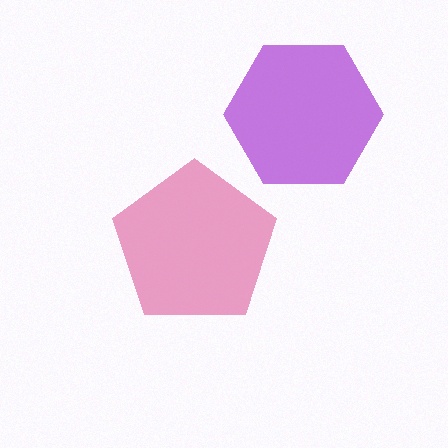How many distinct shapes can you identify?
There are 2 distinct shapes: a purple hexagon, a pink pentagon.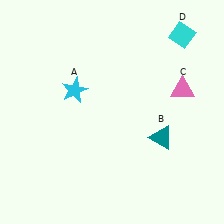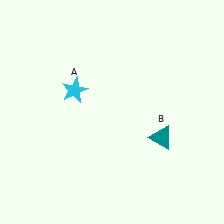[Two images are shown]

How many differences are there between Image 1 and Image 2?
There are 2 differences between the two images.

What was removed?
The pink triangle (C), the cyan diamond (D) were removed in Image 2.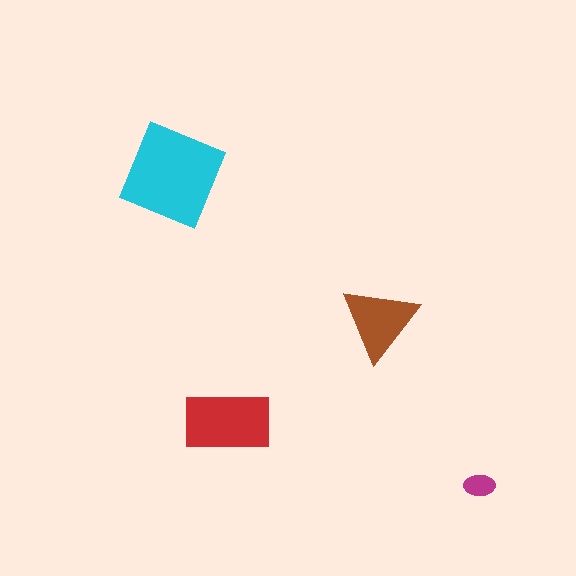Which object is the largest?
The cyan diamond.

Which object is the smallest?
The magenta ellipse.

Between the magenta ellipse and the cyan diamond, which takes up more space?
The cyan diamond.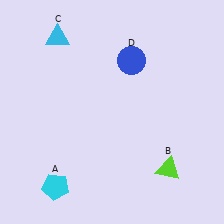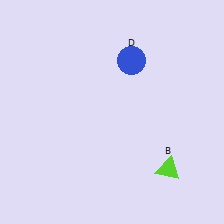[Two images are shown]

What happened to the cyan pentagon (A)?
The cyan pentagon (A) was removed in Image 2. It was in the bottom-left area of Image 1.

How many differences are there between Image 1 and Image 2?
There are 2 differences between the two images.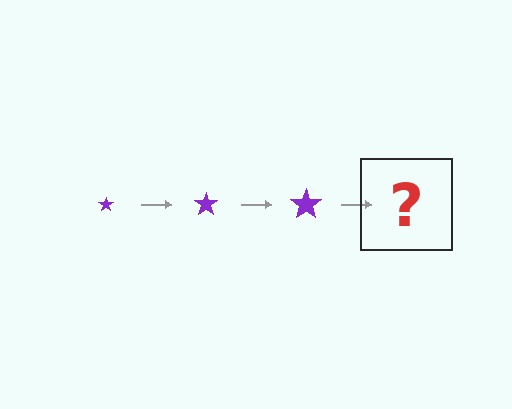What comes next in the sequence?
The next element should be a purple star, larger than the previous one.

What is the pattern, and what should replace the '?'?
The pattern is that the star gets progressively larger each step. The '?' should be a purple star, larger than the previous one.